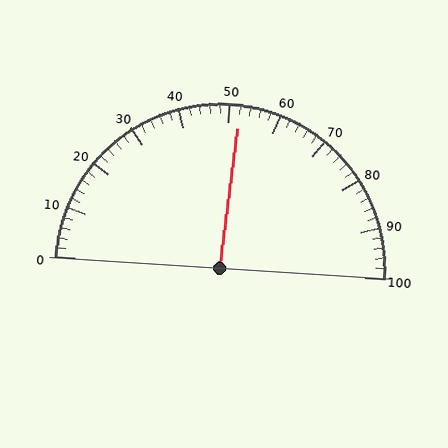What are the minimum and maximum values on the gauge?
The gauge ranges from 0 to 100.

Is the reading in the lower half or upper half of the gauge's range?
The reading is in the upper half of the range (0 to 100).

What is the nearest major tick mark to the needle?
The nearest major tick mark is 50.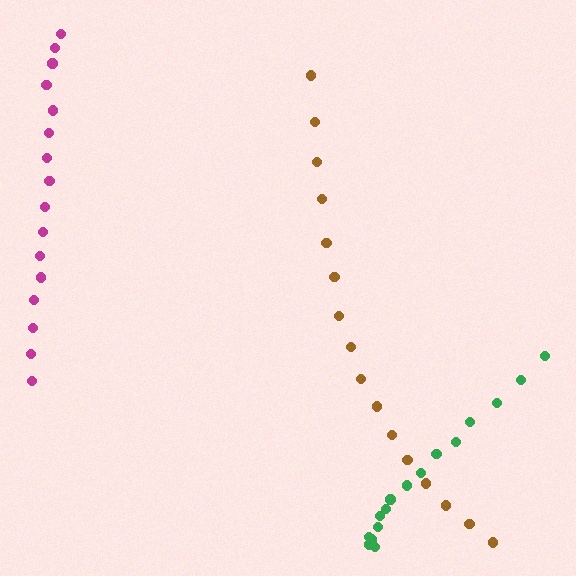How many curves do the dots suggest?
There are 3 distinct paths.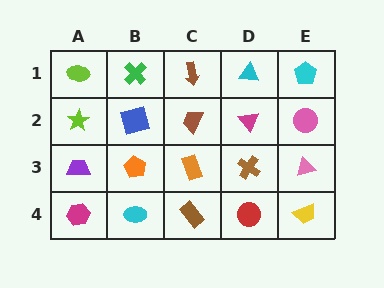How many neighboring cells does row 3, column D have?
4.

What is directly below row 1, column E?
A pink circle.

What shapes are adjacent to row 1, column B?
A blue square (row 2, column B), a lime ellipse (row 1, column A), a brown arrow (row 1, column C).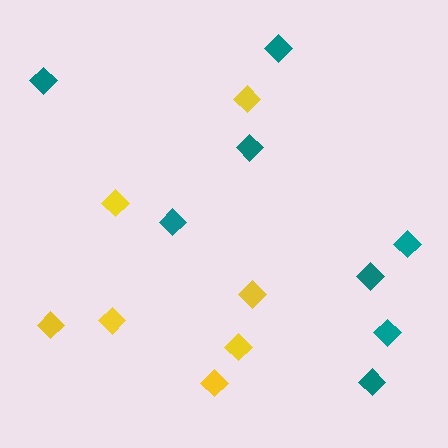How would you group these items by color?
There are 2 groups: one group of yellow diamonds (7) and one group of teal diamonds (8).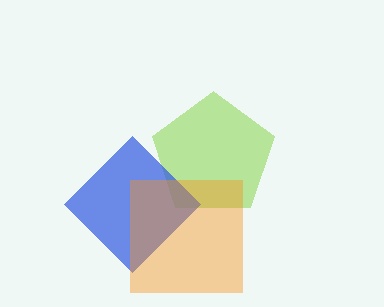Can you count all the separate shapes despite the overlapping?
Yes, there are 3 separate shapes.